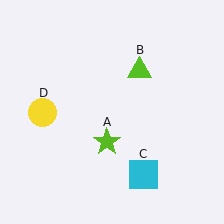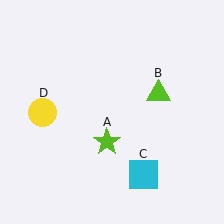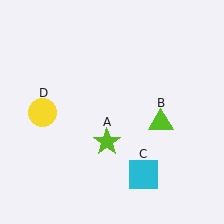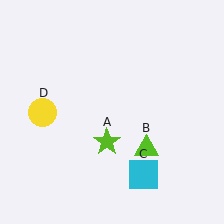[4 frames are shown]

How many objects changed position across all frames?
1 object changed position: lime triangle (object B).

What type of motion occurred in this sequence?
The lime triangle (object B) rotated clockwise around the center of the scene.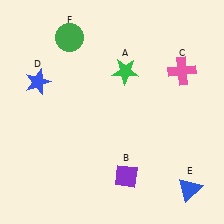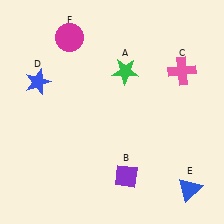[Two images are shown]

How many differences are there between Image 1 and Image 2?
There is 1 difference between the two images.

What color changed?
The circle (F) changed from green in Image 1 to magenta in Image 2.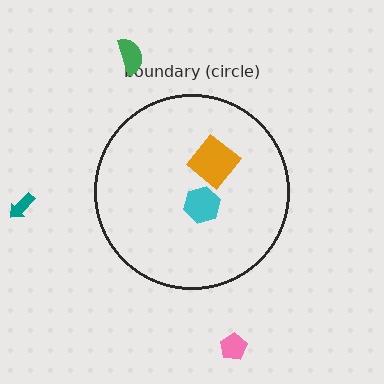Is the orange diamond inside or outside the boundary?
Inside.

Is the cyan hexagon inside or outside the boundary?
Inside.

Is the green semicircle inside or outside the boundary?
Outside.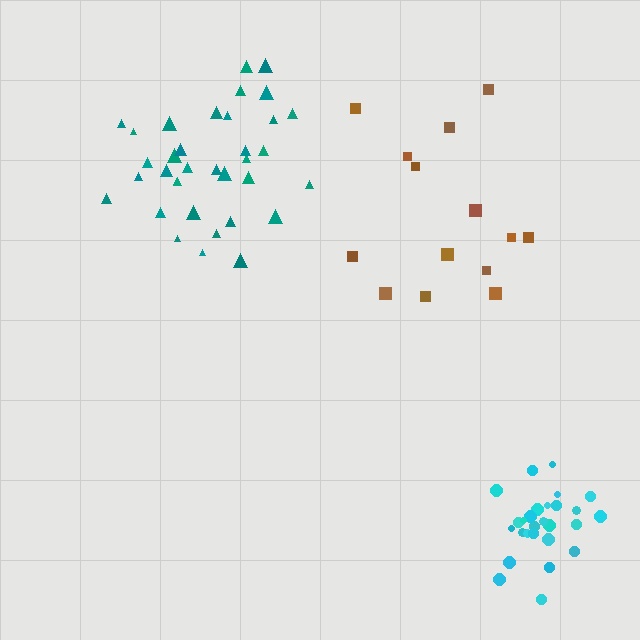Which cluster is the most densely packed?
Cyan.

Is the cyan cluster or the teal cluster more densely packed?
Cyan.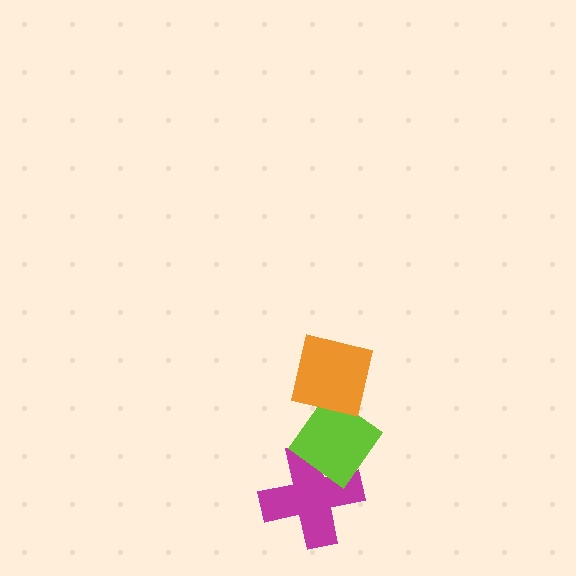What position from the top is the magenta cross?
The magenta cross is 3rd from the top.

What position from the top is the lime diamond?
The lime diamond is 2nd from the top.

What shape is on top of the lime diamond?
The orange square is on top of the lime diamond.